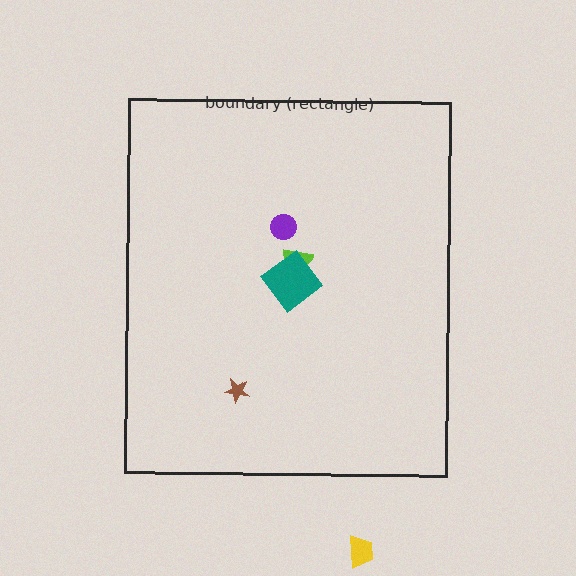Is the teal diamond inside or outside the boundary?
Inside.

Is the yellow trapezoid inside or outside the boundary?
Outside.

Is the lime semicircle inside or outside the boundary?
Inside.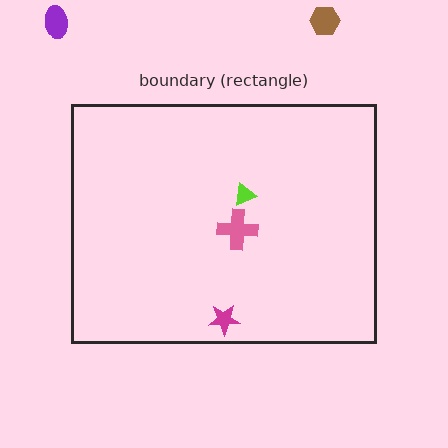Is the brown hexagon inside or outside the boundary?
Outside.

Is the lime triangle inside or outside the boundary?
Inside.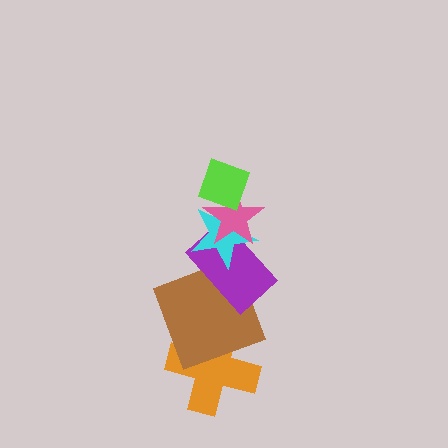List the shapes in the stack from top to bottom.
From top to bottom: the lime diamond, the pink star, the cyan star, the purple rectangle, the brown square, the orange cross.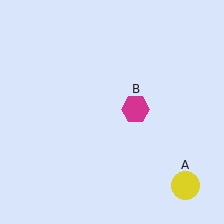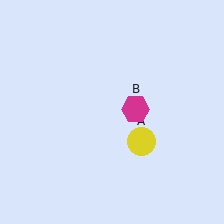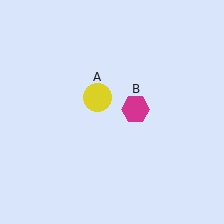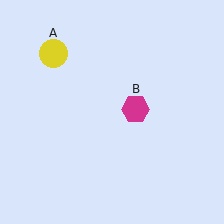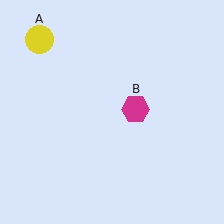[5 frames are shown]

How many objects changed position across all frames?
1 object changed position: yellow circle (object A).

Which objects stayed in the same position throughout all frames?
Magenta hexagon (object B) remained stationary.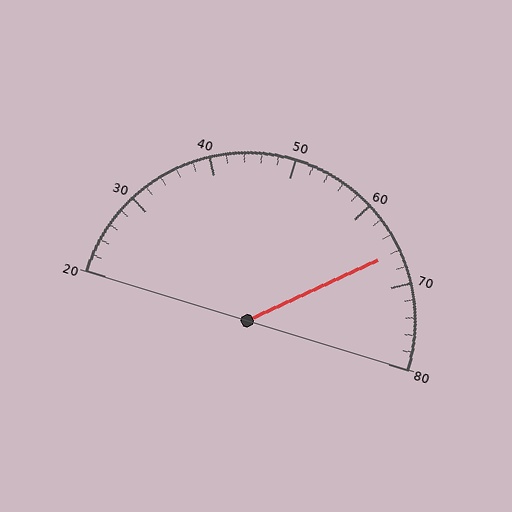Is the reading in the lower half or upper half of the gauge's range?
The reading is in the upper half of the range (20 to 80).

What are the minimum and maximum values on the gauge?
The gauge ranges from 20 to 80.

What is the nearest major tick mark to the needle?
The nearest major tick mark is 70.